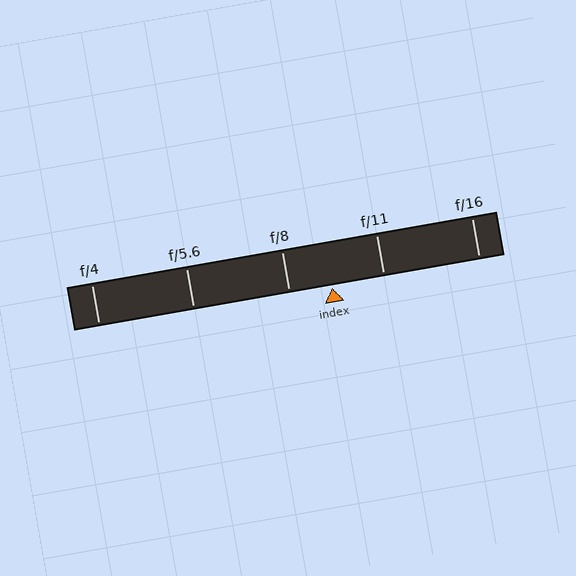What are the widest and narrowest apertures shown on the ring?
The widest aperture shown is f/4 and the narrowest is f/16.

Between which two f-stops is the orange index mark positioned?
The index mark is between f/8 and f/11.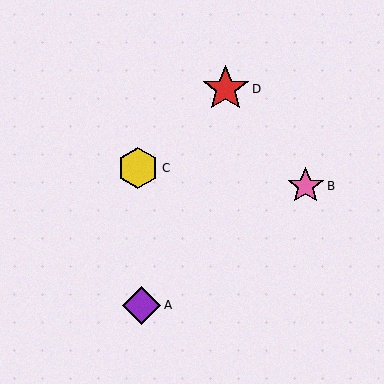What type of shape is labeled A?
Shape A is a purple diamond.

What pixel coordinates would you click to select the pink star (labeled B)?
Click at (306, 186) to select the pink star B.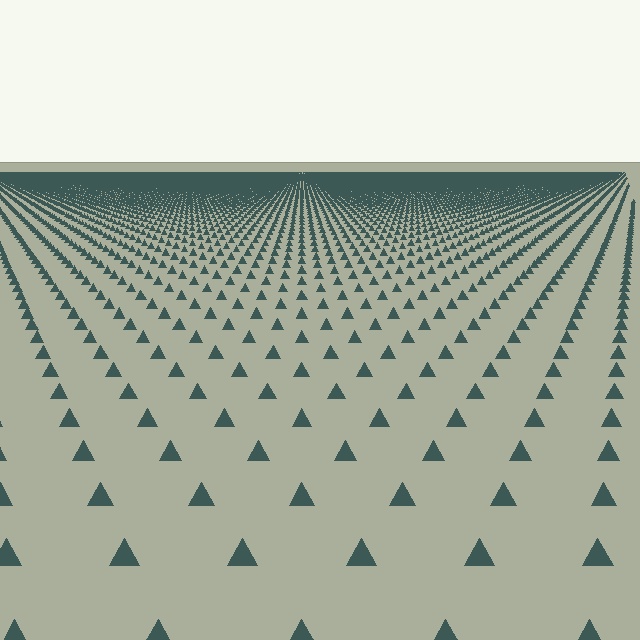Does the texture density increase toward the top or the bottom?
Density increases toward the top.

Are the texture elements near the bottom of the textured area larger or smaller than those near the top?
Larger. Near the bottom, elements are closer to the viewer and appear at a bigger on-screen size.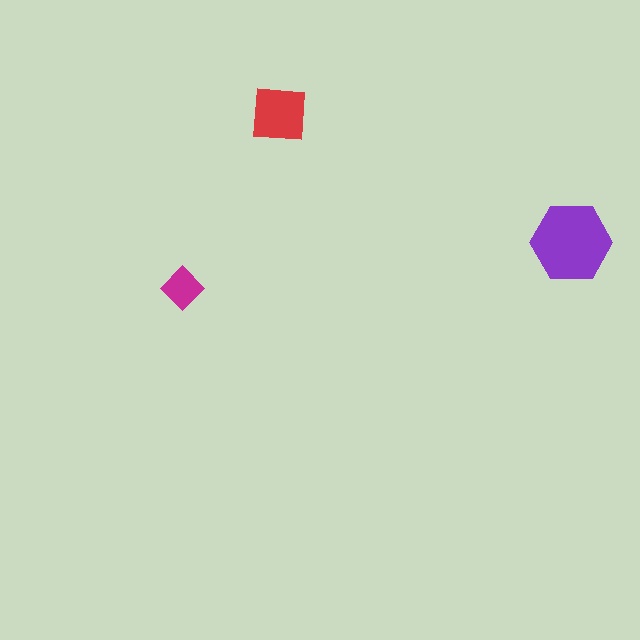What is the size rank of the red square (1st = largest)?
2nd.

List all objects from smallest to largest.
The magenta diamond, the red square, the purple hexagon.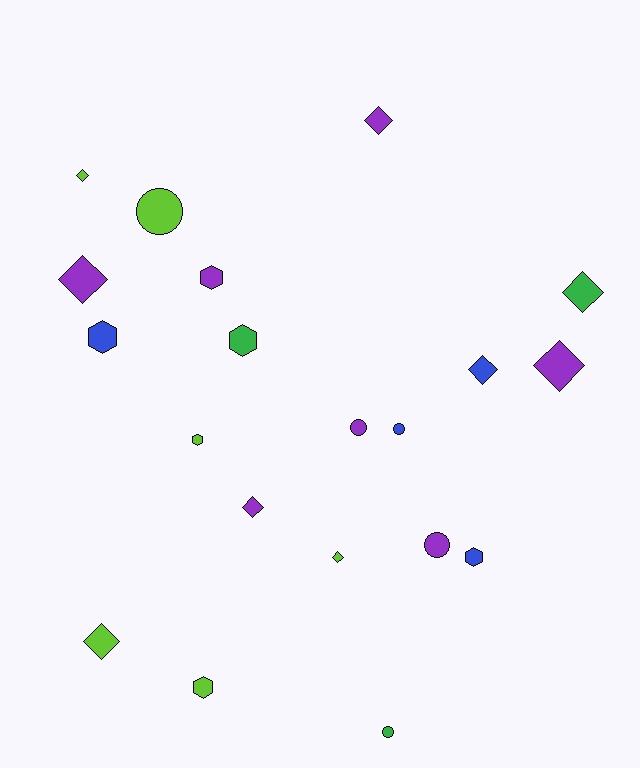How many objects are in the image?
There are 20 objects.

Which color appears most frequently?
Purple, with 7 objects.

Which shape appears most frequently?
Diamond, with 9 objects.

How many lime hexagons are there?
There are 2 lime hexagons.